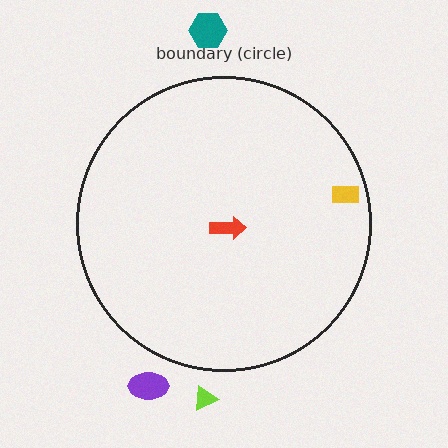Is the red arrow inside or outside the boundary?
Inside.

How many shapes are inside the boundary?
2 inside, 3 outside.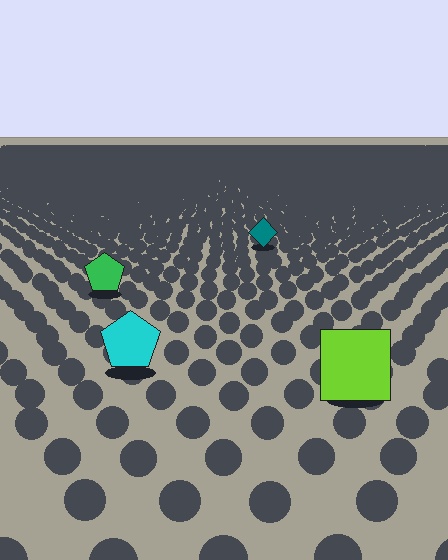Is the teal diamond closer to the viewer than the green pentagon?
No. The green pentagon is closer — you can tell from the texture gradient: the ground texture is coarser near it.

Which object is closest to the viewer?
The lime square is closest. The texture marks near it are larger and more spread out.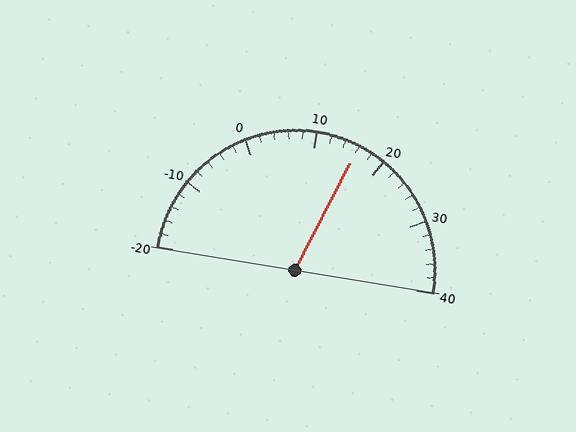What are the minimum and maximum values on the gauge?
The gauge ranges from -20 to 40.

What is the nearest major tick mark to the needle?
The nearest major tick mark is 20.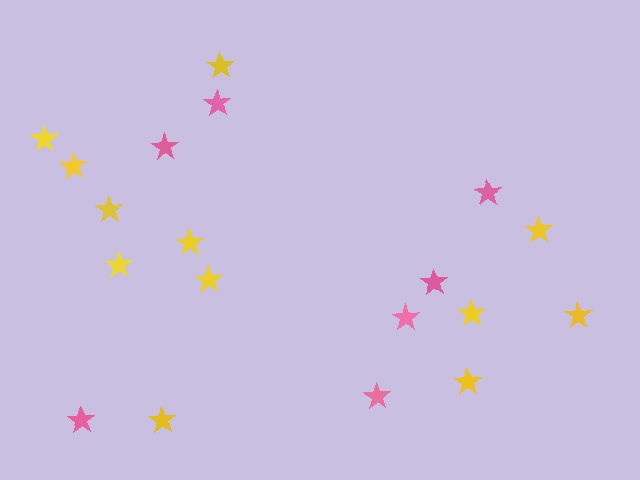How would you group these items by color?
There are 2 groups: one group of yellow stars (12) and one group of pink stars (7).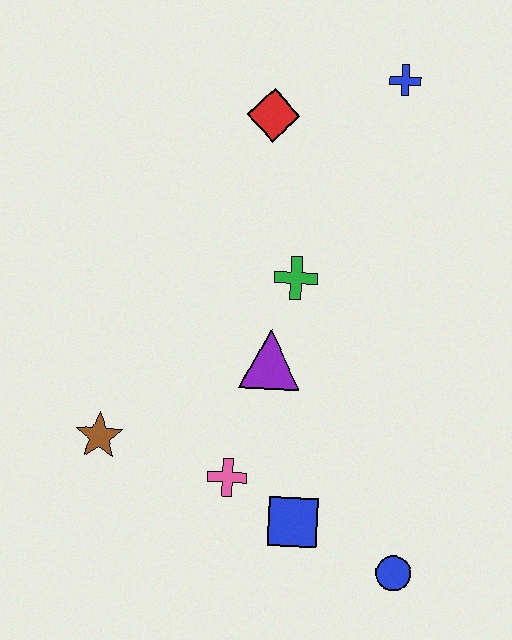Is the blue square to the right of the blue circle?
No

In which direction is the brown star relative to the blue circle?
The brown star is to the left of the blue circle.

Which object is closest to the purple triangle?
The green cross is closest to the purple triangle.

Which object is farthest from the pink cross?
The blue cross is farthest from the pink cross.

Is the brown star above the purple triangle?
No